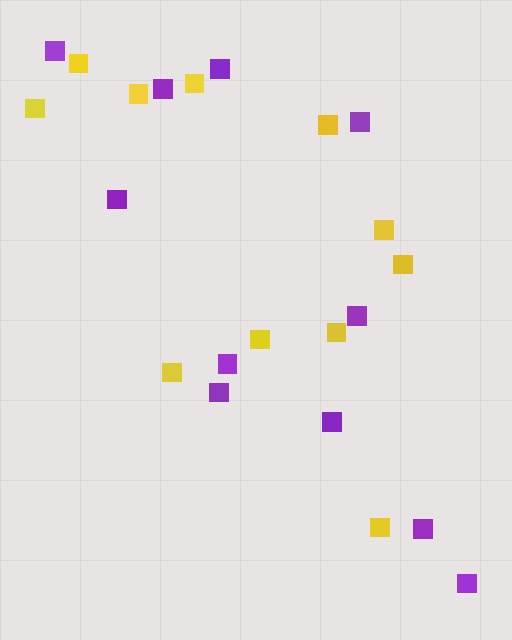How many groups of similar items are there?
There are 2 groups: one group of purple squares (11) and one group of yellow squares (11).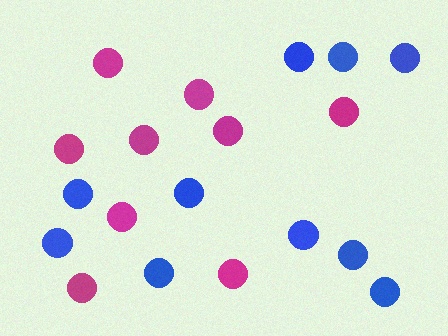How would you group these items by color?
There are 2 groups: one group of blue circles (10) and one group of magenta circles (9).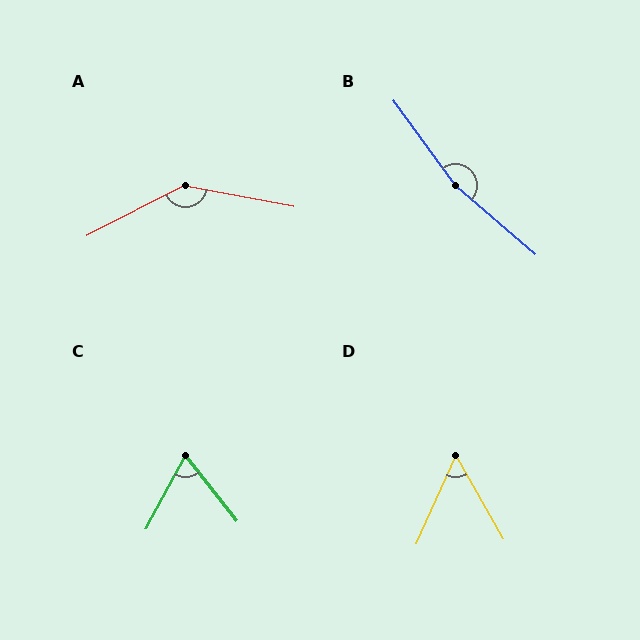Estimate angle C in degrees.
Approximately 67 degrees.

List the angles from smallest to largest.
D (54°), C (67°), A (142°), B (167°).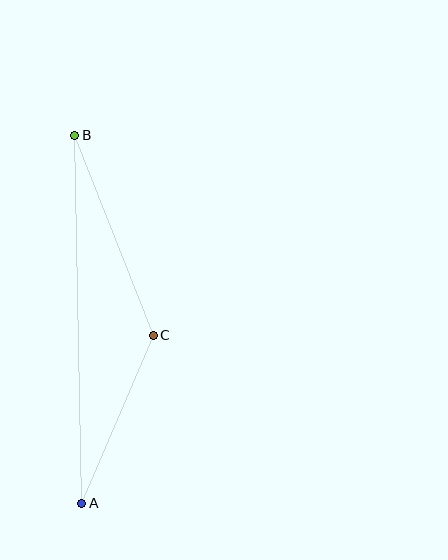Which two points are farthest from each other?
Points A and B are farthest from each other.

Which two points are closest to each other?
Points A and C are closest to each other.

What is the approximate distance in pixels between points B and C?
The distance between B and C is approximately 215 pixels.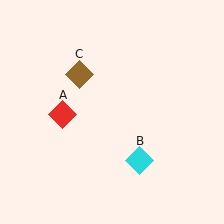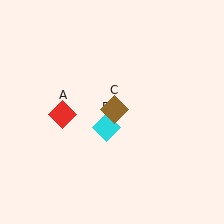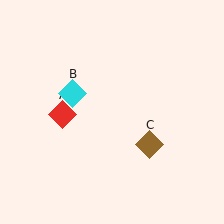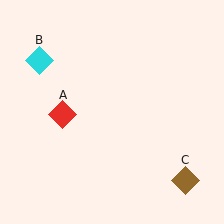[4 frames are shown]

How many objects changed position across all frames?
2 objects changed position: cyan diamond (object B), brown diamond (object C).